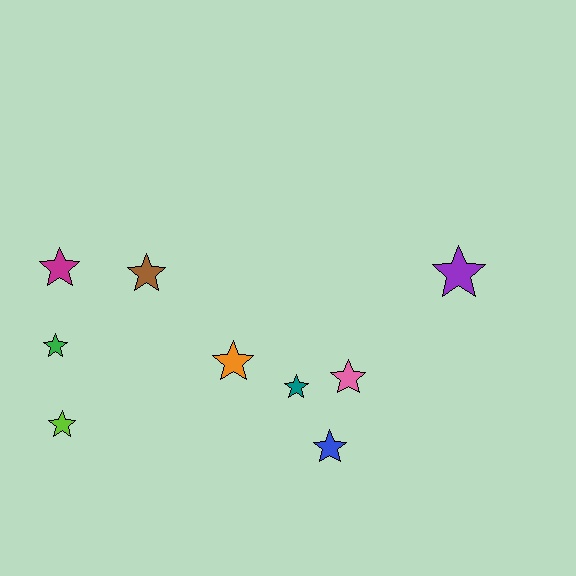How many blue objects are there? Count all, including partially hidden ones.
There is 1 blue object.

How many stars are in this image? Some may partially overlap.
There are 9 stars.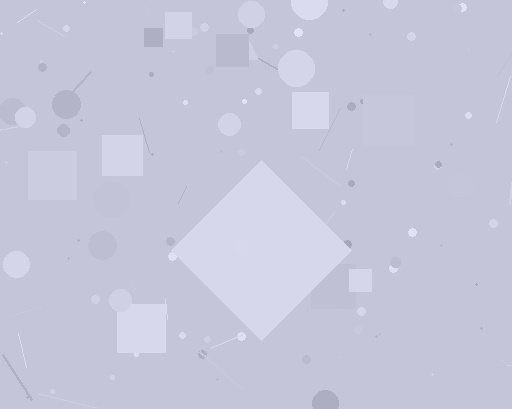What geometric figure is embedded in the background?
A diamond is embedded in the background.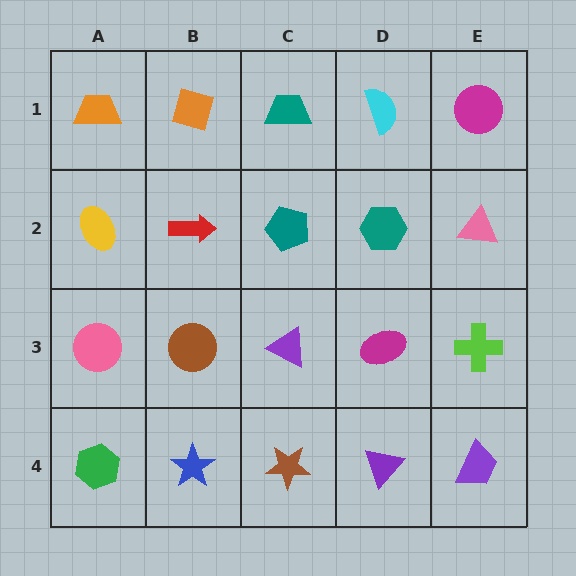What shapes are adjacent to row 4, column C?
A purple triangle (row 3, column C), a blue star (row 4, column B), a purple triangle (row 4, column D).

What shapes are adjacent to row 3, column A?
A yellow ellipse (row 2, column A), a green hexagon (row 4, column A), a brown circle (row 3, column B).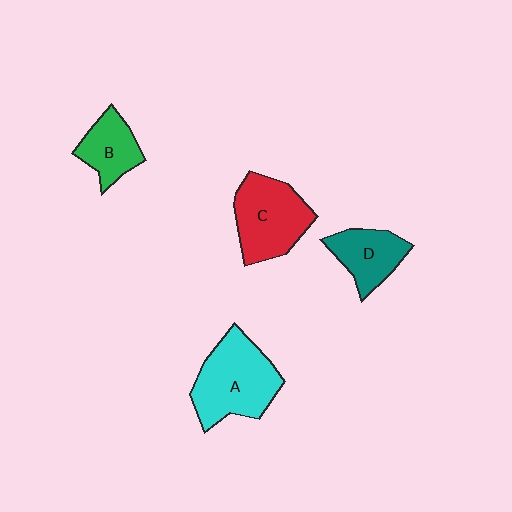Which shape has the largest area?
Shape A (cyan).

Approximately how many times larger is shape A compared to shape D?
Approximately 1.7 times.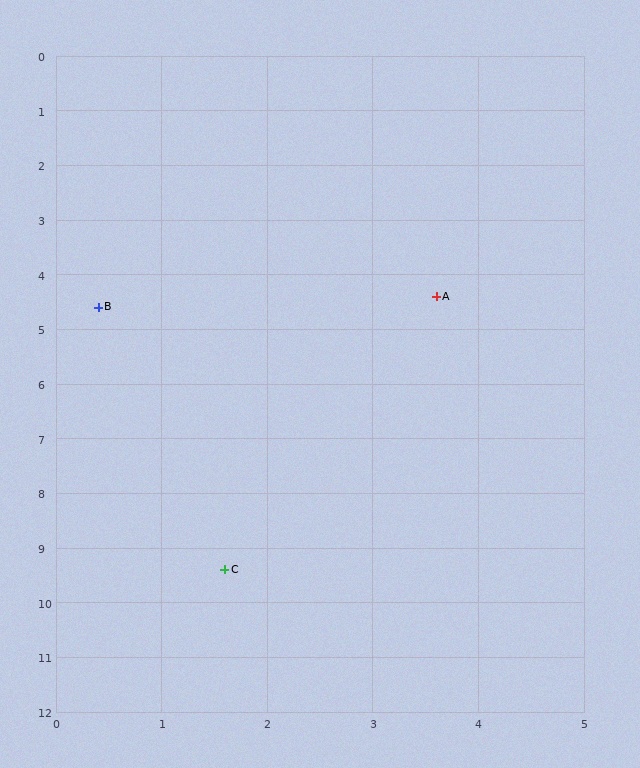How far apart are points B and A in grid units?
Points B and A are about 3.2 grid units apart.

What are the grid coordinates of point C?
Point C is at approximately (1.6, 9.4).